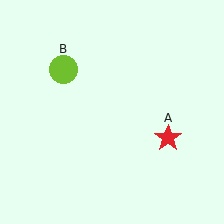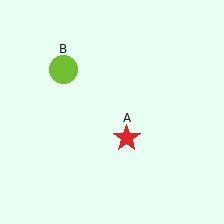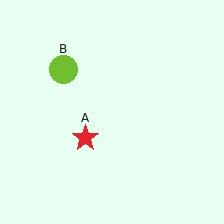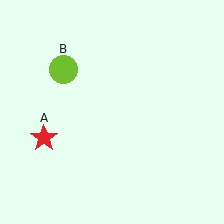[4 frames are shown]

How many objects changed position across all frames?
1 object changed position: red star (object A).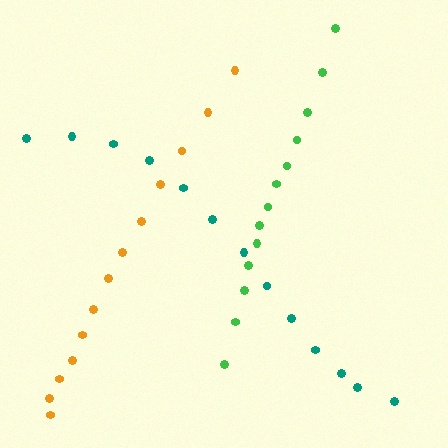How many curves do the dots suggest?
There are 3 distinct paths.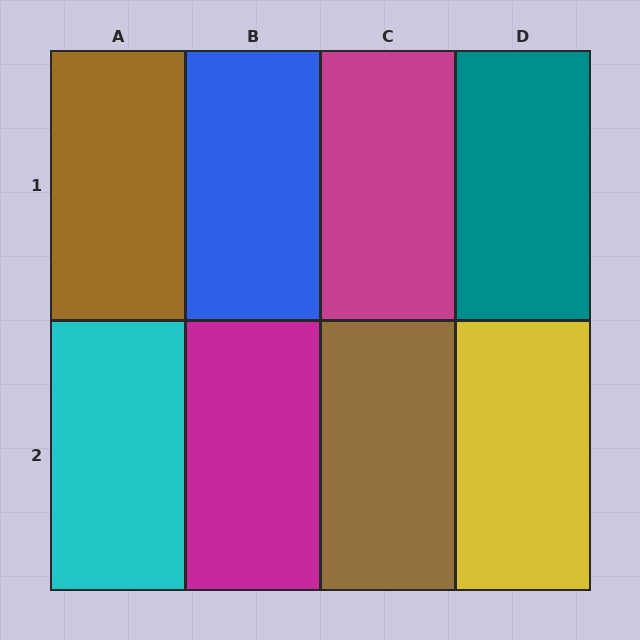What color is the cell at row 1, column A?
Brown.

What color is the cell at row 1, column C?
Magenta.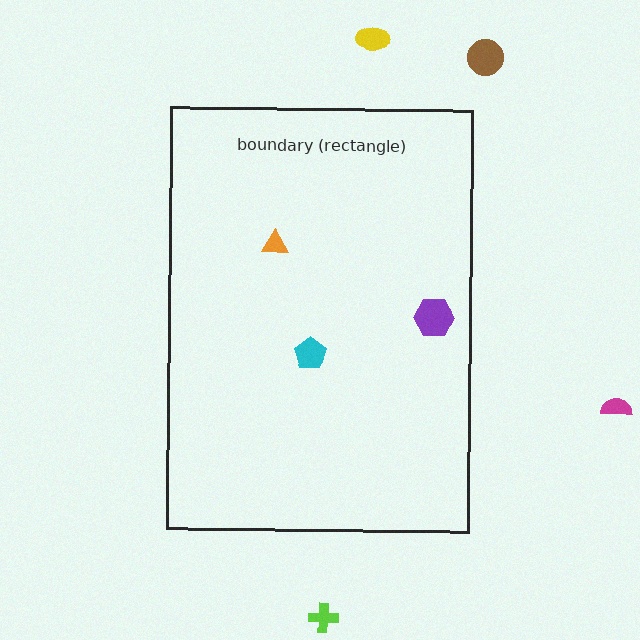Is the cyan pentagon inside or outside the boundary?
Inside.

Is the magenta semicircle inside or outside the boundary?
Outside.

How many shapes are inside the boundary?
3 inside, 4 outside.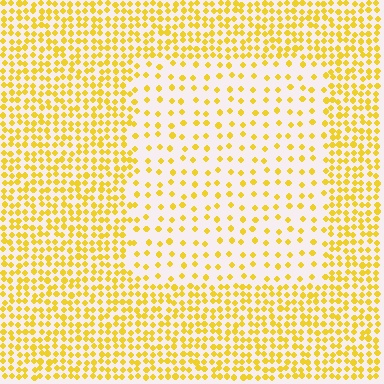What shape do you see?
I see a rectangle.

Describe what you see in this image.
The image contains small yellow elements arranged at two different densities. A rectangle-shaped region is visible where the elements are less densely packed than the surrounding area.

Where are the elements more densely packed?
The elements are more densely packed outside the rectangle boundary.